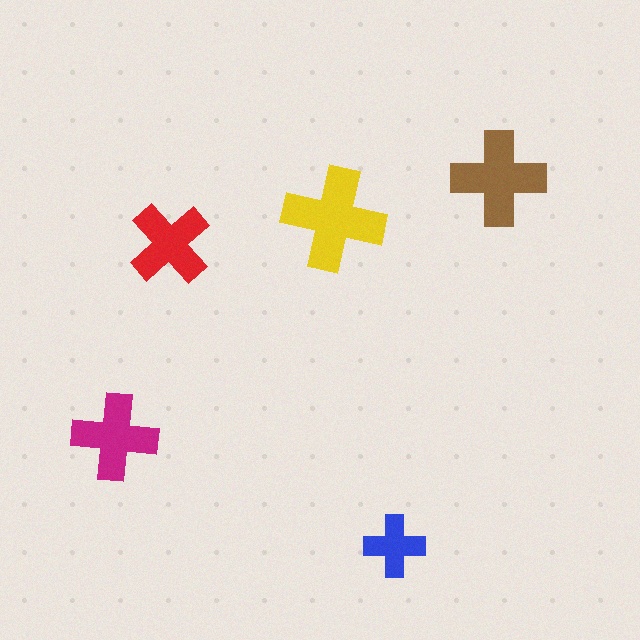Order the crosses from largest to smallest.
the yellow one, the brown one, the magenta one, the red one, the blue one.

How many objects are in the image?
There are 5 objects in the image.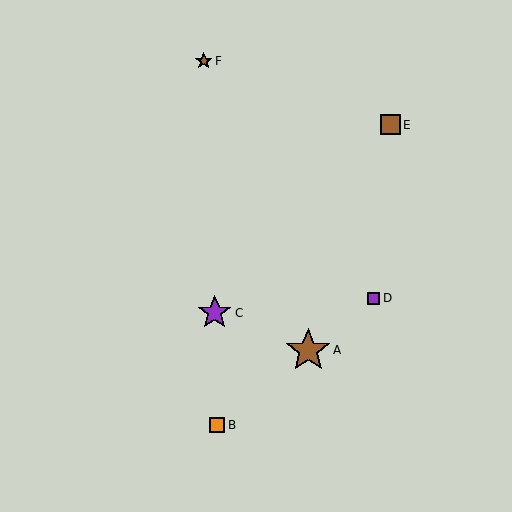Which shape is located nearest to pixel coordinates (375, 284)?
The purple square (labeled D) at (374, 298) is nearest to that location.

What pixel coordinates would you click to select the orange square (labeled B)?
Click at (217, 425) to select the orange square B.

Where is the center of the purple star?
The center of the purple star is at (215, 313).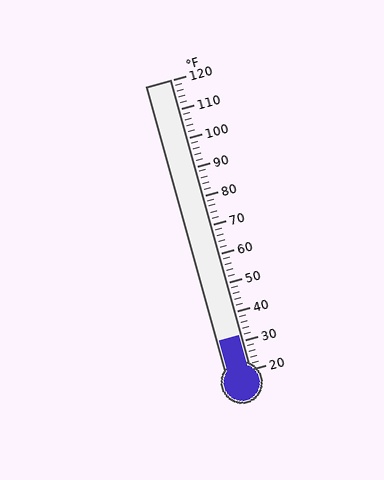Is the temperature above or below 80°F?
The temperature is below 80°F.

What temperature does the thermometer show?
The thermometer shows approximately 32°F.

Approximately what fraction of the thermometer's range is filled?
The thermometer is filled to approximately 10% of its range.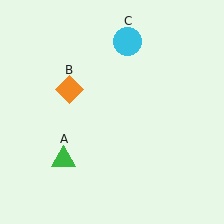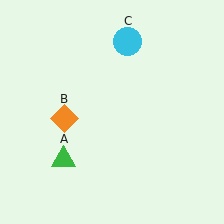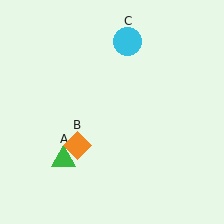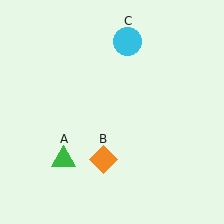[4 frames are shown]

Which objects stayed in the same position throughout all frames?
Green triangle (object A) and cyan circle (object C) remained stationary.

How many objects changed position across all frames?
1 object changed position: orange diamond (object B).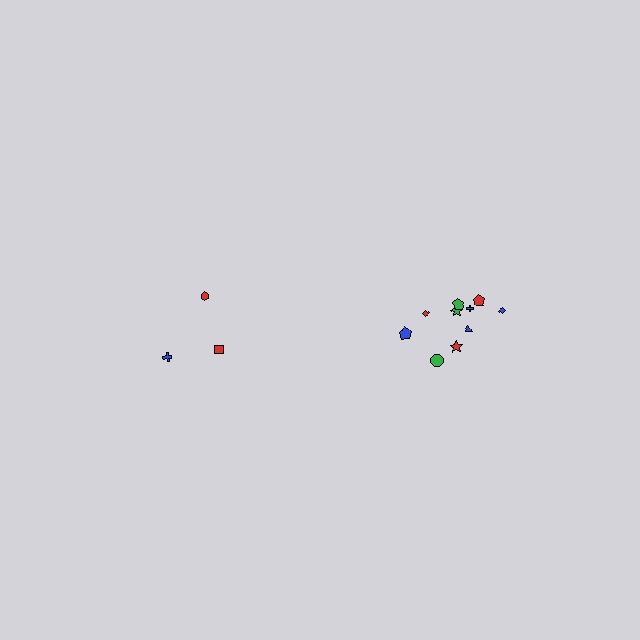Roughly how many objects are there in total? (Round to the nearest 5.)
Roughly 15 objects in total.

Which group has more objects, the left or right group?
The right group.